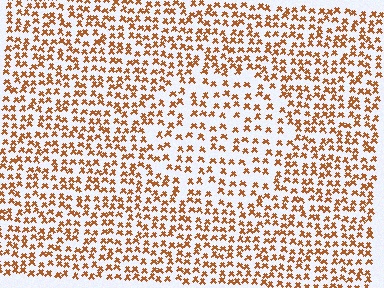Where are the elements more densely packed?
The elements are more densely packed outside the circle boundary.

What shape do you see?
I see a circle.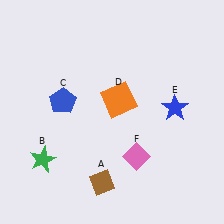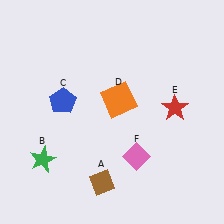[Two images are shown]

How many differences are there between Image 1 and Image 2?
There is 1 difference between the two images.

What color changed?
The star (E) changed from blue in Image 1 to red in Image 2.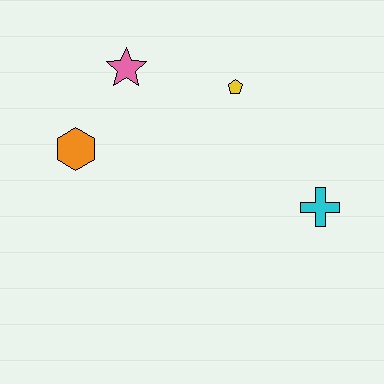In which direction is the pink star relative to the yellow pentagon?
The pink star is to the left of the yellow pentagon.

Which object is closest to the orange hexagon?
The pink star is closest to the orange hexagon.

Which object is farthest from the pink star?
The cyan cross is farthest from the pink star.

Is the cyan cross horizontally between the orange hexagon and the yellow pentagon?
No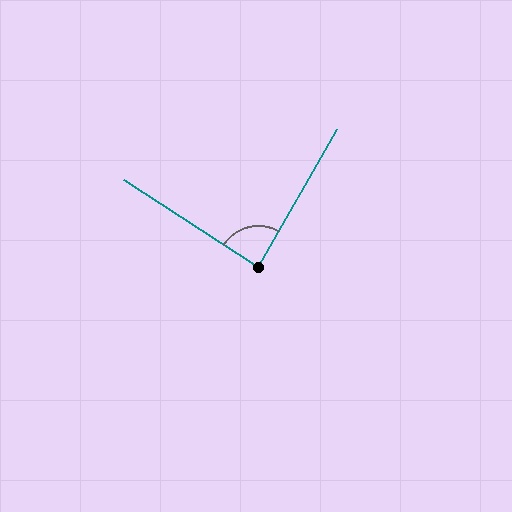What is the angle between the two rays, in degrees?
Approximately 87 degrees.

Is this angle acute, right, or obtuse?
It is approximately a right angle.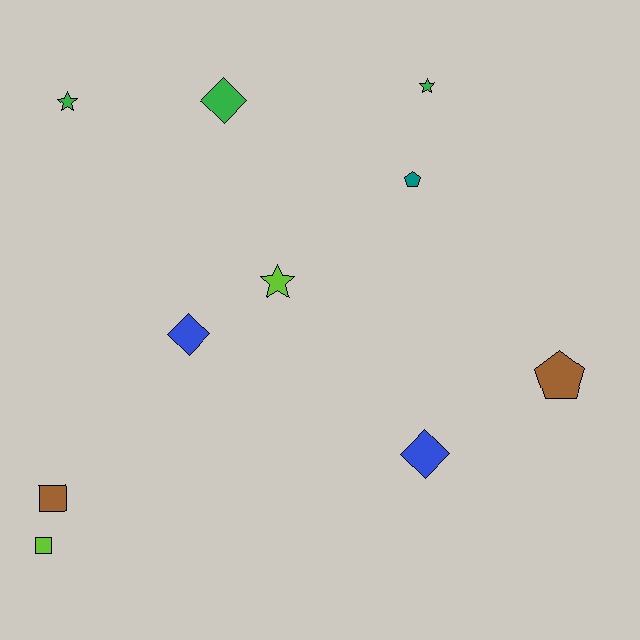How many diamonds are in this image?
There are 3 diamonds.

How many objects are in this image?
There are 10 objects.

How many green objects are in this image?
There are 3 green objects.